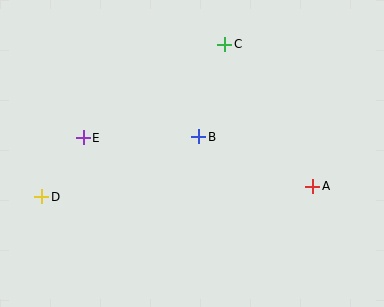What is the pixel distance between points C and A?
The distance between C and A is 167 pixels.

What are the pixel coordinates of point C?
Point C is at (225, 44).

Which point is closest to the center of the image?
Point B at (199, 137) is closest to the center.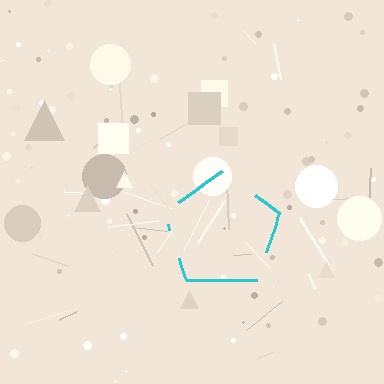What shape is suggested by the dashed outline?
The dashed outline suggests a pentagon.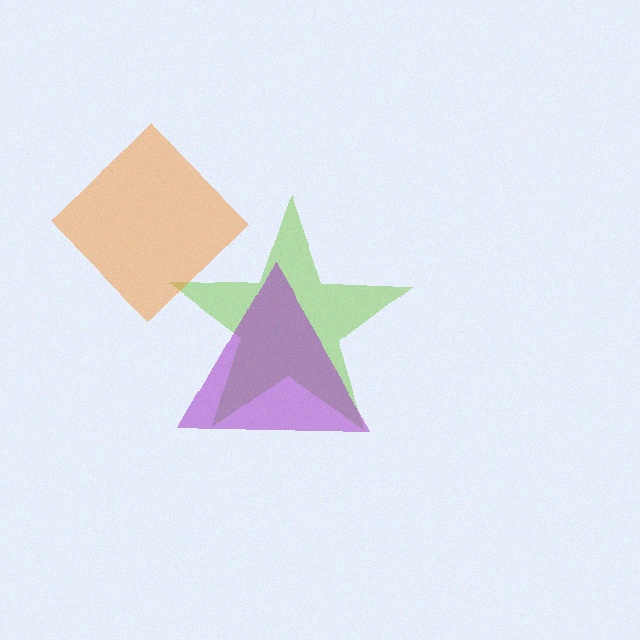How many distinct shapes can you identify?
There are 3 distinct shapes: a lime star, a purple triangle, an orange diamond.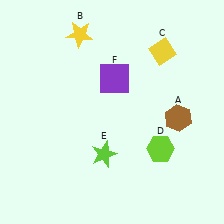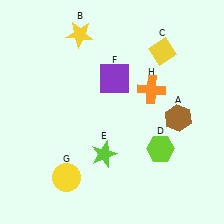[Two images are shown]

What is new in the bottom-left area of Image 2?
A yellow circle (G) was added in the bottom-left area of Image 2.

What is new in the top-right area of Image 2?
An orange cross (H) was added in the top-right area of Image 2.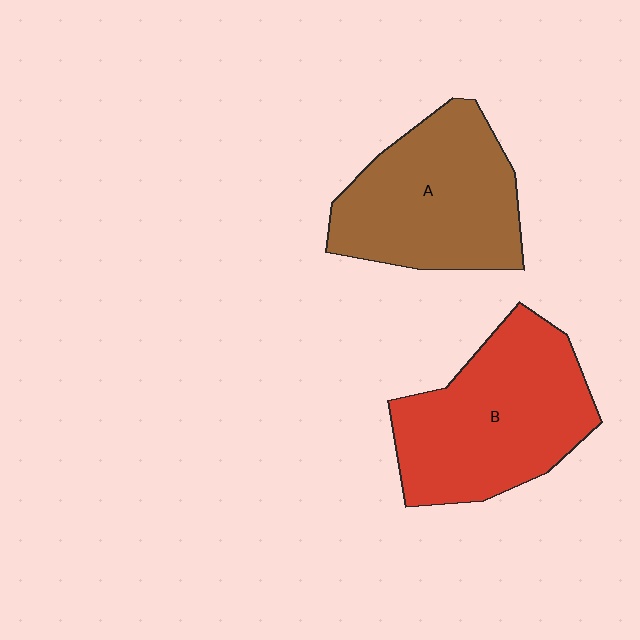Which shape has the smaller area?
Shape A (brown).